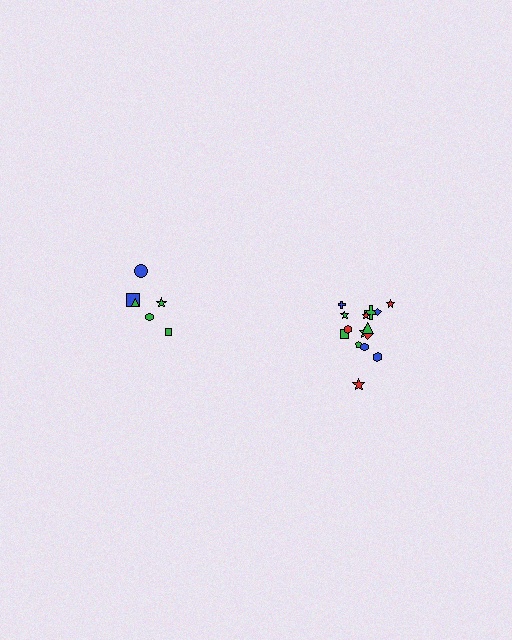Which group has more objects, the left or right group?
The right group.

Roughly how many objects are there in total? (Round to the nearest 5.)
Roughly 20 objects in total.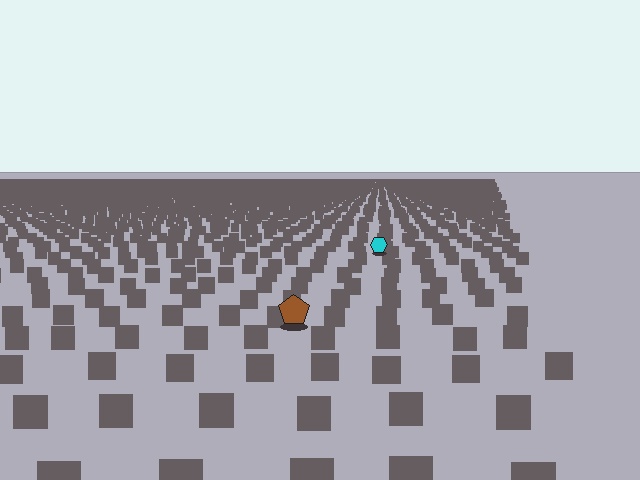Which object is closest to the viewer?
The brown pentagon is closest. The texture marks near it are larger and more spread out.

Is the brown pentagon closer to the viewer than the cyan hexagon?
Yes. The brown pentagon is closer — you can tell from the texture gradient: the ground texture is coarser near it.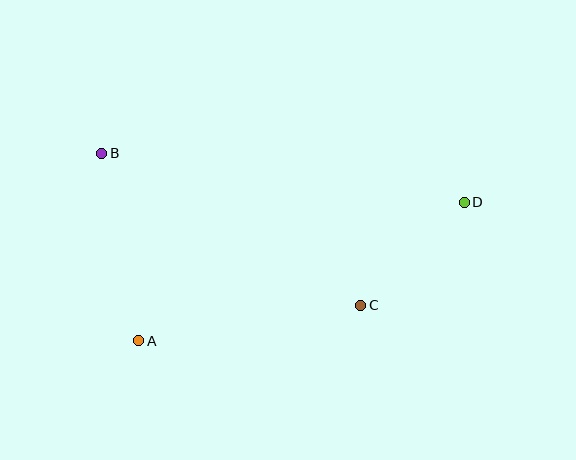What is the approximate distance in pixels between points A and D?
The distance between A and D is approximately 353 pixels.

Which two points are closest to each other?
Points C and D are closest to each other.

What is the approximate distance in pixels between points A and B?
The distance between A and B is approximately 191 pixels.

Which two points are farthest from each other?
Points B and D are farthest from each other.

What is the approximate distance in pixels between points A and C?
The distance between A and C is approximately 225 pixels.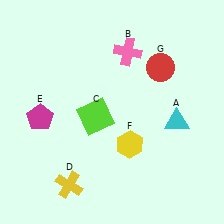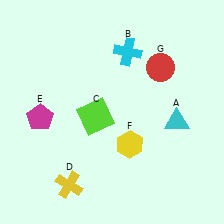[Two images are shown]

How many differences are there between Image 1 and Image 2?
There is 1 difference between the two images.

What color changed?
The cross (B) changed from pink in Image 1 to cyan in Image 2.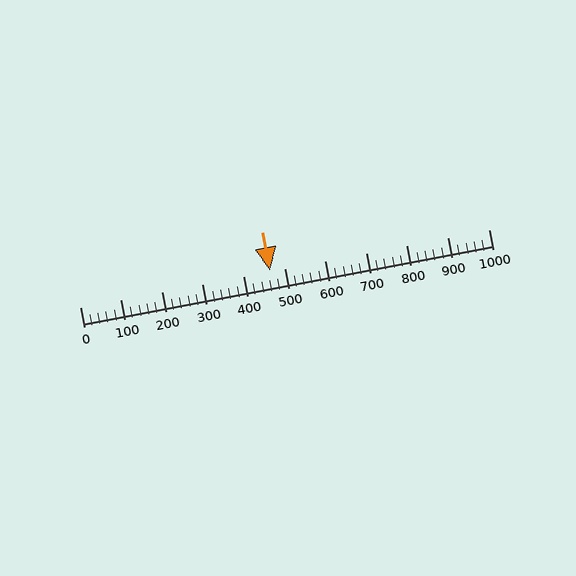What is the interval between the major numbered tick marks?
The major tick marks are spaced 100 units apart.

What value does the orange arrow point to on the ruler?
The orange arrow points to approximately 464.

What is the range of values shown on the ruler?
The ruler shows values from 0 to 1000.